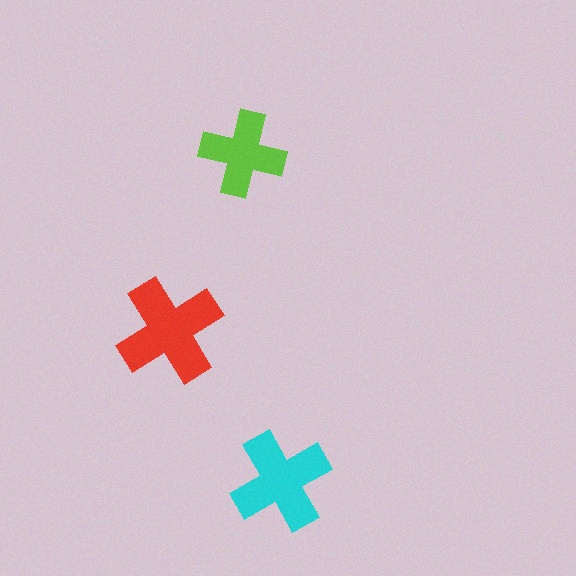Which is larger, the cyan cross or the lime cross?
The cyan one.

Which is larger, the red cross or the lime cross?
The red one.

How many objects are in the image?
There are 3 objects in the image.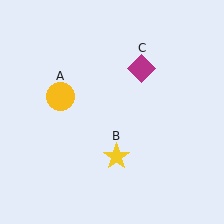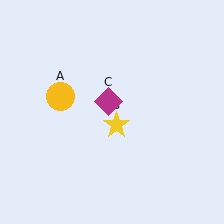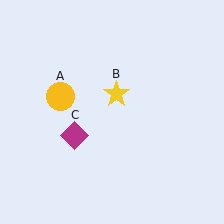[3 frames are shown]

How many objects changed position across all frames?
2 objects changed position: yellow star (object B), magenta diamond (object C).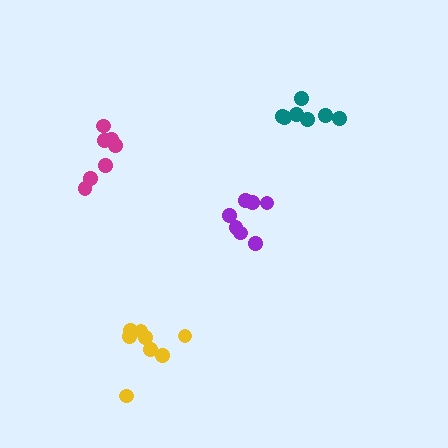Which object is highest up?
The teal cluster is topmost.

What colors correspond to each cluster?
The clusters are colored: purple, magenta, teal, yellow.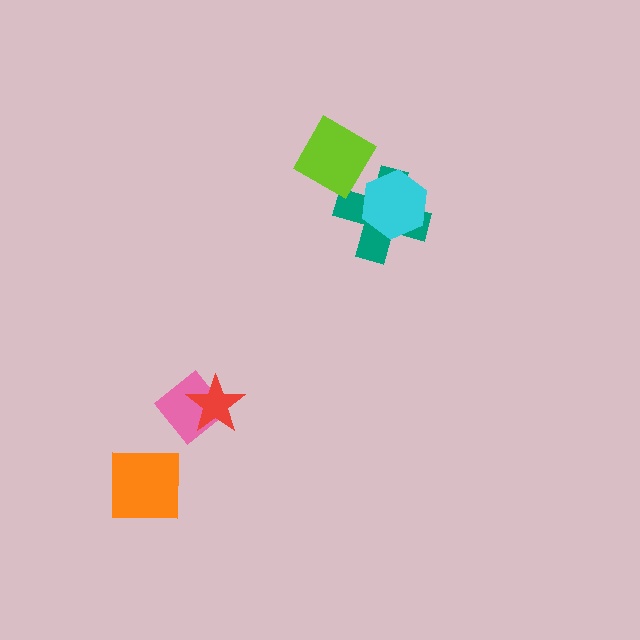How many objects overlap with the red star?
1 object overlaps with the red star.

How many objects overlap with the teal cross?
1 object overlaps with the teal cross.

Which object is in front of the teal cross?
The cyan hexagon is in front of the teal cross.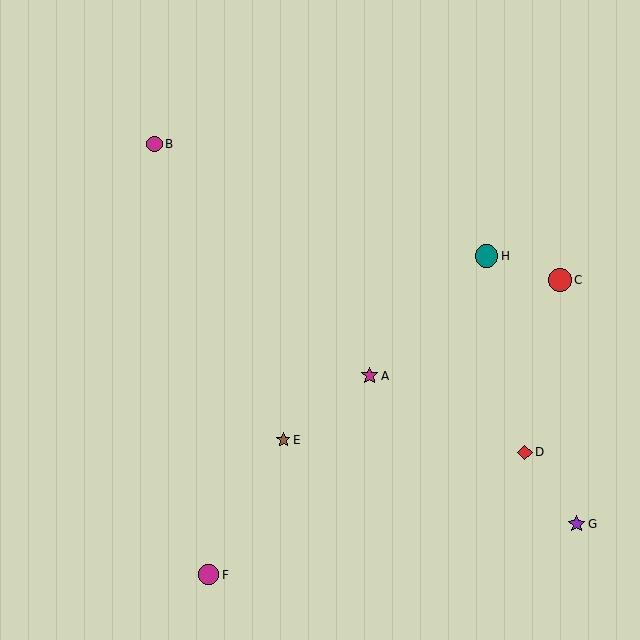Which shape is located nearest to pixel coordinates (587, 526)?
The purple star (labeled G) at (577, 524) is nearest to that location.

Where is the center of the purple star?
The center of the purple star is at (577, 524).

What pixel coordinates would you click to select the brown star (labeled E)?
Click at (283, 440) to select the brown star E.